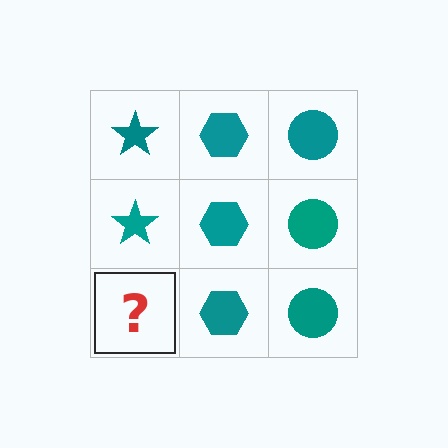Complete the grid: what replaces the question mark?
The question mark should be replaced with a teal star.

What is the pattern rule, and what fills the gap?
The rule is that each column has a consistent shape. The gap should be filled with a teal star.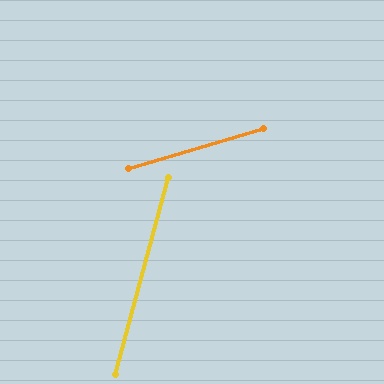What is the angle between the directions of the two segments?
Approximately 59 degrees.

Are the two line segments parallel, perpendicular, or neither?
Neither parallel nor perpendicular — they differ by about 59°.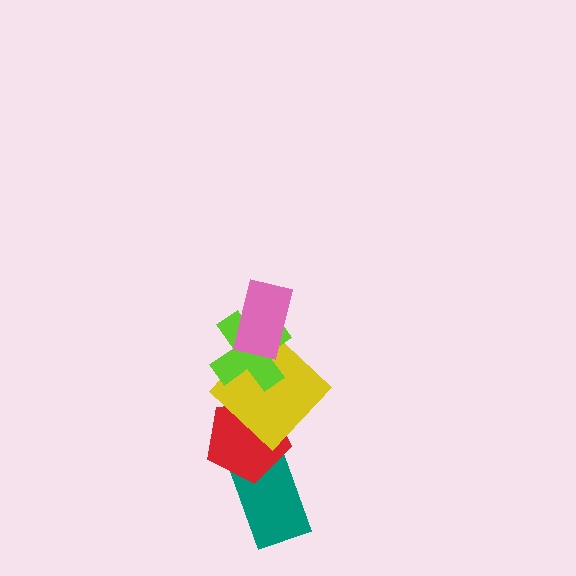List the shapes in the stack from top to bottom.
From top to bottom: the pink rectangle, the lime cross, the yellow diamond, the red pentagon, the teal rectangle.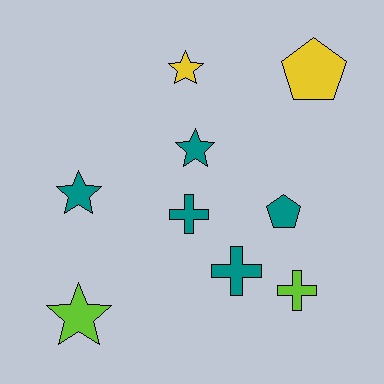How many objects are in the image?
There are 9 objects.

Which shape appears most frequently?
Star, with 4 objects.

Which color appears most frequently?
Teal, with 5 objects.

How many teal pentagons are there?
There is 1 teal pentagon.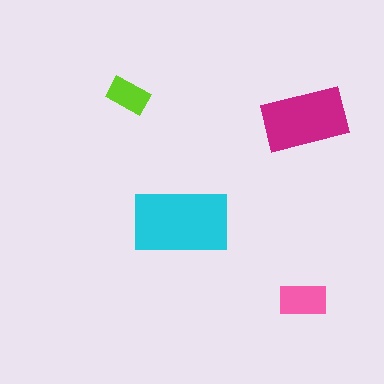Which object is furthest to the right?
The magenta rectangle is rightmost.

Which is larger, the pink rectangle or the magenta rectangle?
The magenta one.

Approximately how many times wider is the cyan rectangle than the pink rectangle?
About 2 times wider.